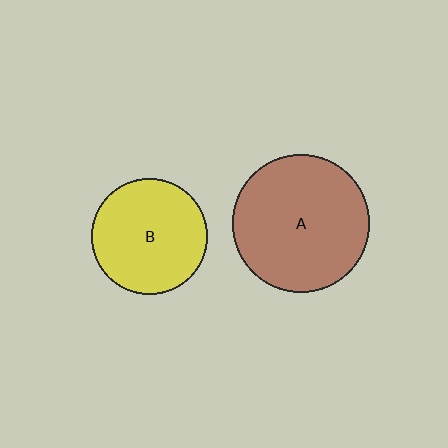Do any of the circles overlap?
No, none of the circles overlap.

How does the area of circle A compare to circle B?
Approximately 1.4 times.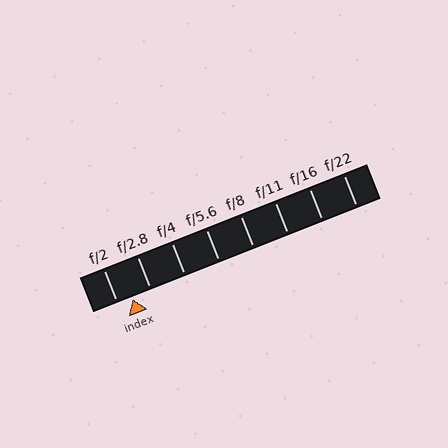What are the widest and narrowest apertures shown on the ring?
The widest aperture shown is f/2 and the narrowest is f/22.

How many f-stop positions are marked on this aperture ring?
There are 8 f-stop positions marked.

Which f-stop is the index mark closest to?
The index mark is closest to f/2.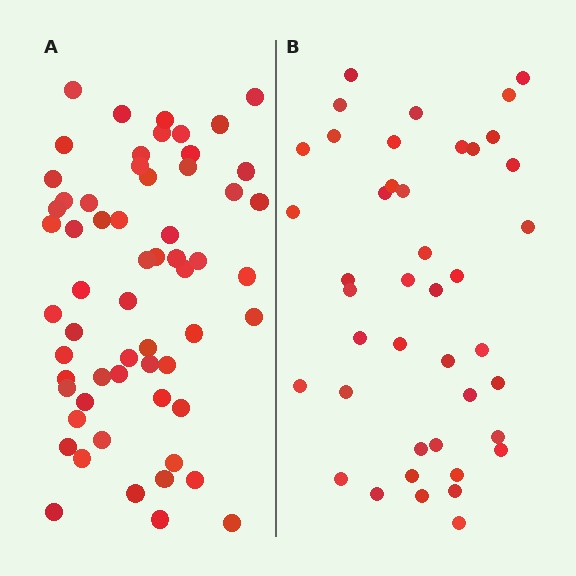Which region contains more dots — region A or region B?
Region A (the left region) has more dots.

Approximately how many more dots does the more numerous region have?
Region A has approximately 20 more dots than region B.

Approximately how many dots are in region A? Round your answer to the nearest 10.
About 60 dots.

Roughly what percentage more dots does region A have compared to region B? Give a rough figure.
About 45% more.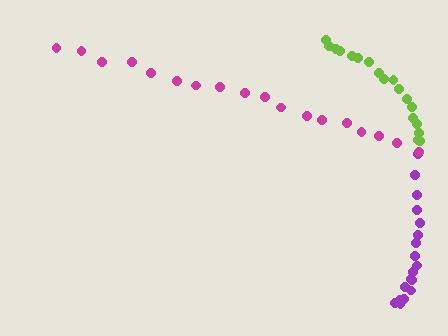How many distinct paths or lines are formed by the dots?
There are 3 distinct paths.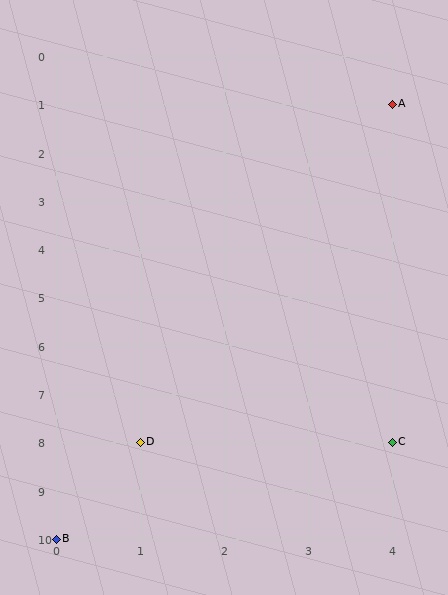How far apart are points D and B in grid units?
Points D and B are 1 column and 2 rows apart (about 2.2 grid units diagonally).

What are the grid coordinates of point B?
Point B is at grid coordinates (0, 10).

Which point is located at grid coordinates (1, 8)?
Point D is at (1, 8).